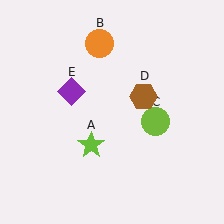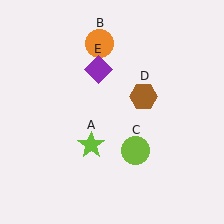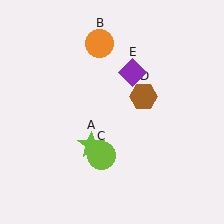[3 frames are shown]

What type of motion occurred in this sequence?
The lime circle (object C), purple diamond (object E) rotated clockwise around the center of the scene.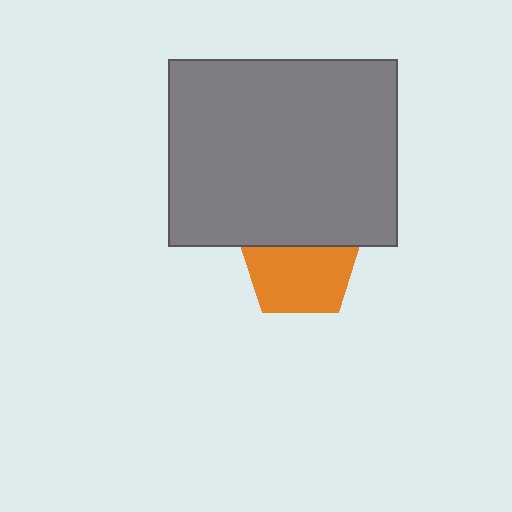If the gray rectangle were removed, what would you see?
You would see the complete orange pentagon.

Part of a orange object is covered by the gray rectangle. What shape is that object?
It is a pentagon.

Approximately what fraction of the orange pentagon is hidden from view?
Roughly 37% of the orange pentagon is hidden behind the gray rectangle.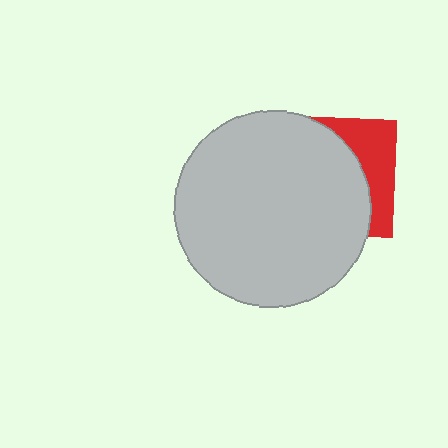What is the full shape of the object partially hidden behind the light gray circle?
The partially hidden object is a red square.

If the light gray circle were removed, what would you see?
You would see the complete red square.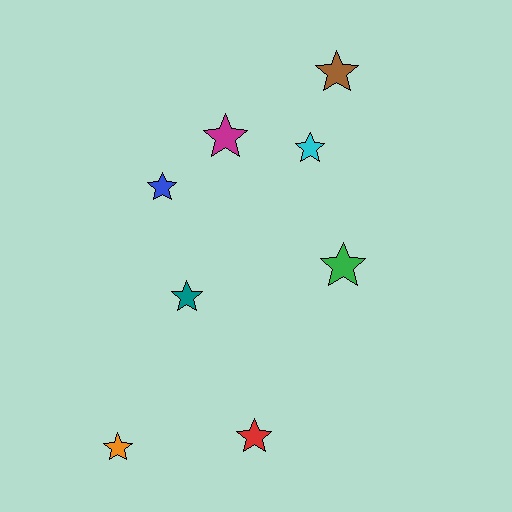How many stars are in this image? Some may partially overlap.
There are 8 stars.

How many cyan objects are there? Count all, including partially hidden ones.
There is 1 cyan object.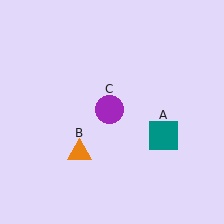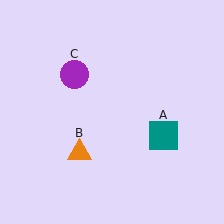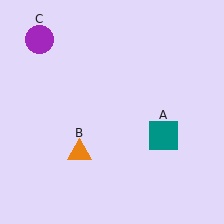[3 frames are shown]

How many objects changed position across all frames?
1 object changed position: purple circle (object C).